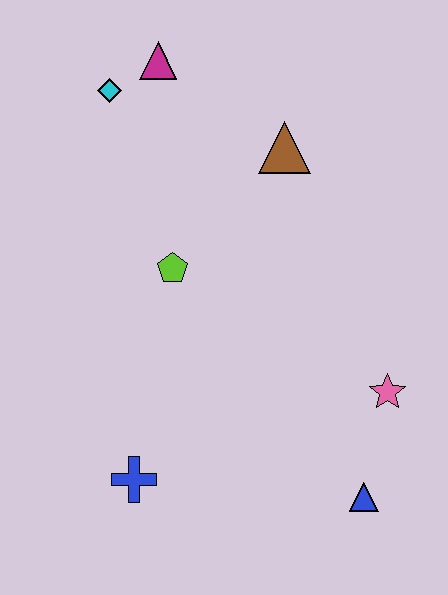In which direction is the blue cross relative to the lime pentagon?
The blue cross is below the lime pentagon.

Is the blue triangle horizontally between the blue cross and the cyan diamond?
No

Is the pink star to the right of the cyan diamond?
Yes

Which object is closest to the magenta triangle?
The cyan diamond is closest to the magenta triangle.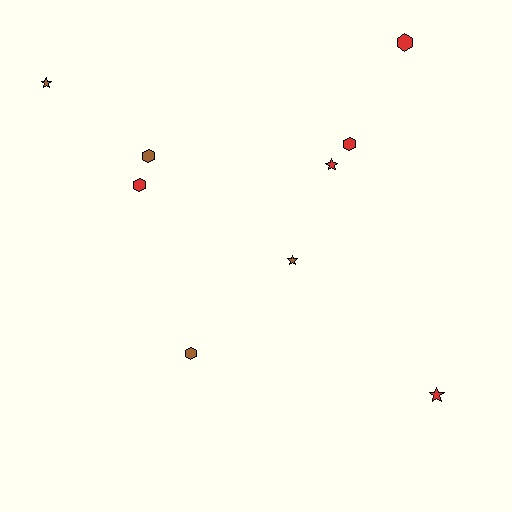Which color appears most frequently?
Red, with 5 objects.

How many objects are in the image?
There are 9 objects.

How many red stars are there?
There are 2 red stars.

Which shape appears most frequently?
Hexagon, with 5 objects.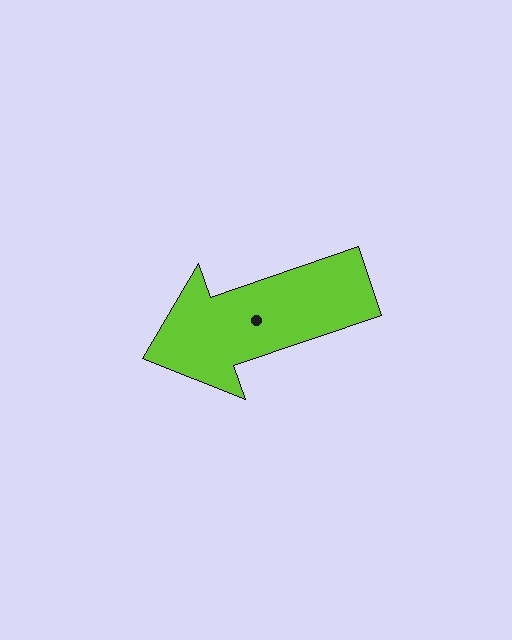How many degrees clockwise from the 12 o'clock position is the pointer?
Approximately 251 degrees.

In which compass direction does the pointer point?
West.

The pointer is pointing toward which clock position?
Roughly 8 o'clock.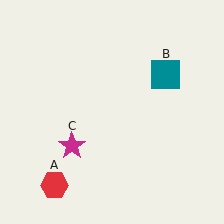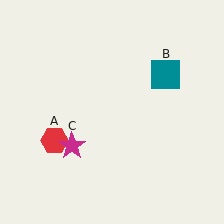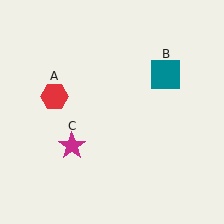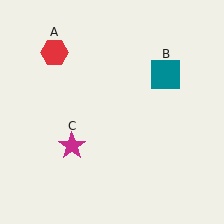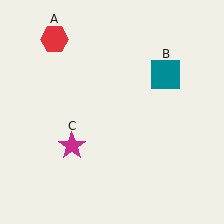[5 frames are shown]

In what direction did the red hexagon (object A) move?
The red hexagon (object A) moved up.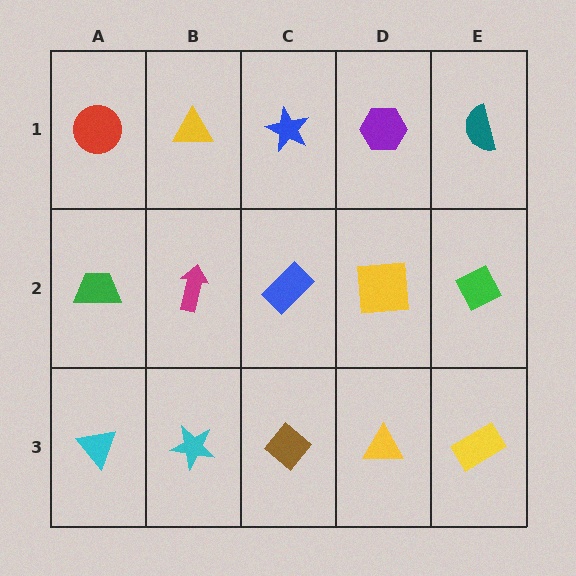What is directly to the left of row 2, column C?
A magenta arrow.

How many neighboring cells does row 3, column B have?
3.